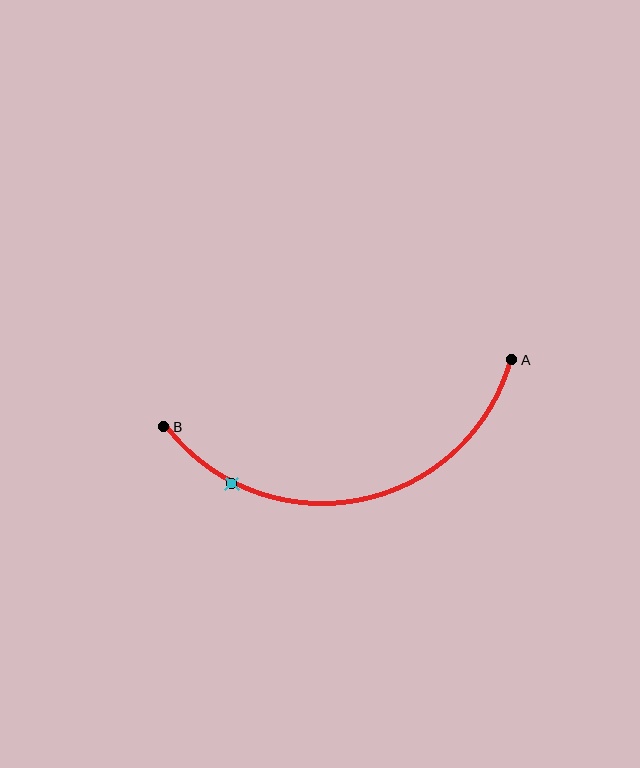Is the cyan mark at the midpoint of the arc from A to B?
No. The cyan mark lies on the arc but is closer to endpoint B. The arc midpoint would be at the point on the curve equidistant along the arc from both A and B.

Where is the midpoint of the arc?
The arc midpoint is the point on the curve farthest from the straight line joining A and B. It sits below that line.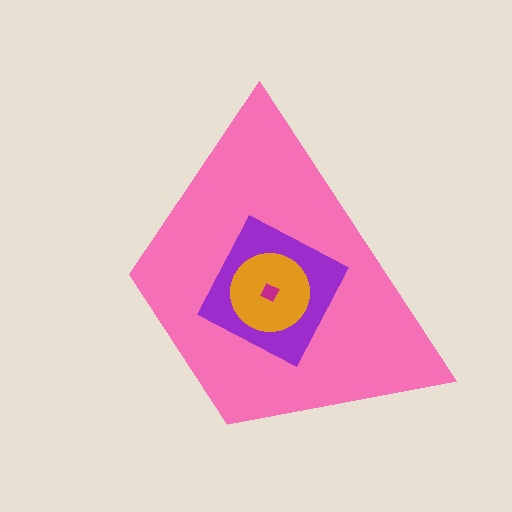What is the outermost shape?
The pink trapezoid.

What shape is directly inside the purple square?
The orange circle.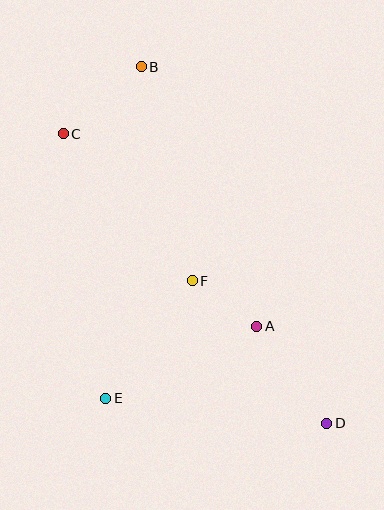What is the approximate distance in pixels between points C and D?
The distance between C and D is approximately 391 pixels.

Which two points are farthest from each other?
Points B and D are farthest from each other.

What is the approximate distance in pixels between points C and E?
The distance between C and E is approximately 268 pixels.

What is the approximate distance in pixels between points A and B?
The distance between A and B is approximately 284 pixels.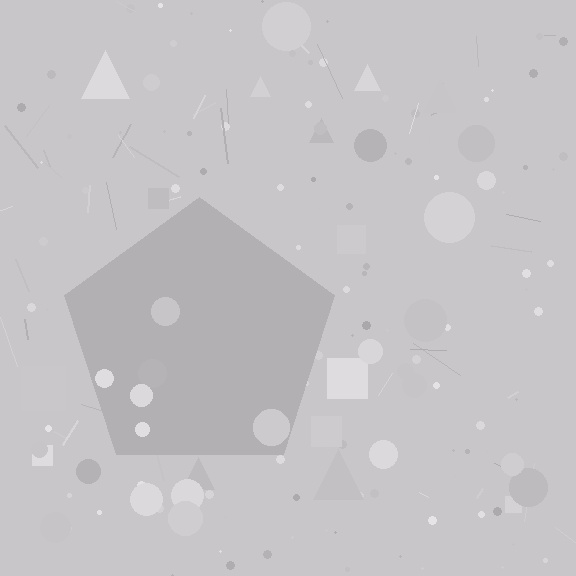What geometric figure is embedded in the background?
A pentagon is embedded in the background.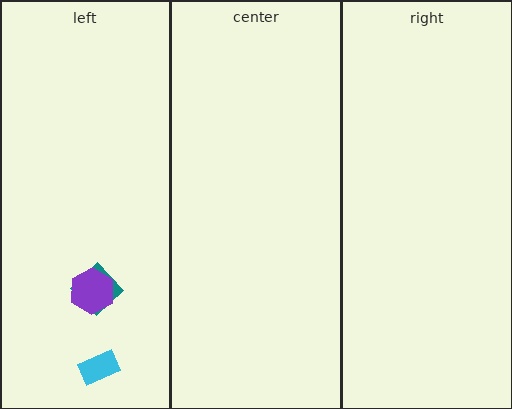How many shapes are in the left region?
3.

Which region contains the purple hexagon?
The left region.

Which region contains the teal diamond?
The left region.